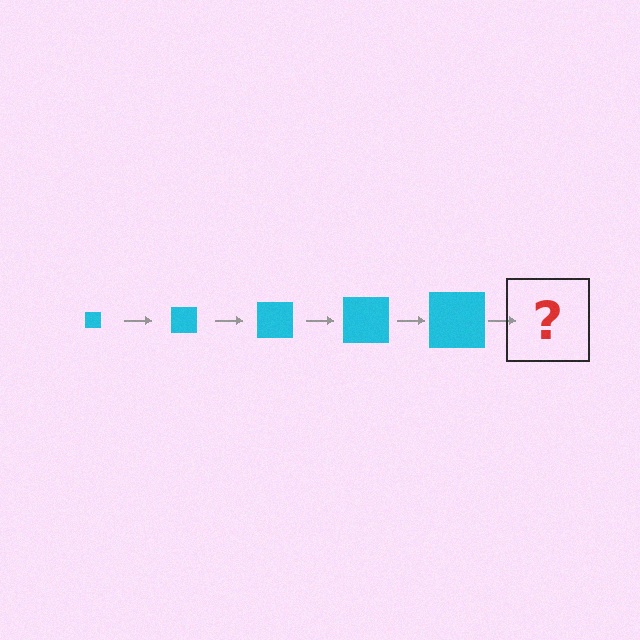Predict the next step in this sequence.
The next step is a cyan square, larger than the previous one.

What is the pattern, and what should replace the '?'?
The pattern is that the square gets progressively larger each step. The '?' should be a cyan square, larger than the previous one.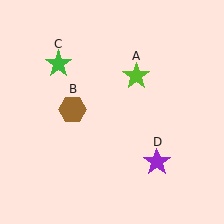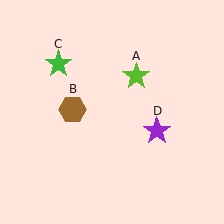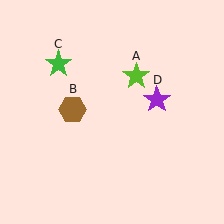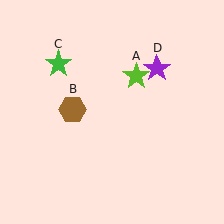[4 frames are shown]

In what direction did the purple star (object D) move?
The purple star (object D) moved up.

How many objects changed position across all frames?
1 object changed position: purple star (object D).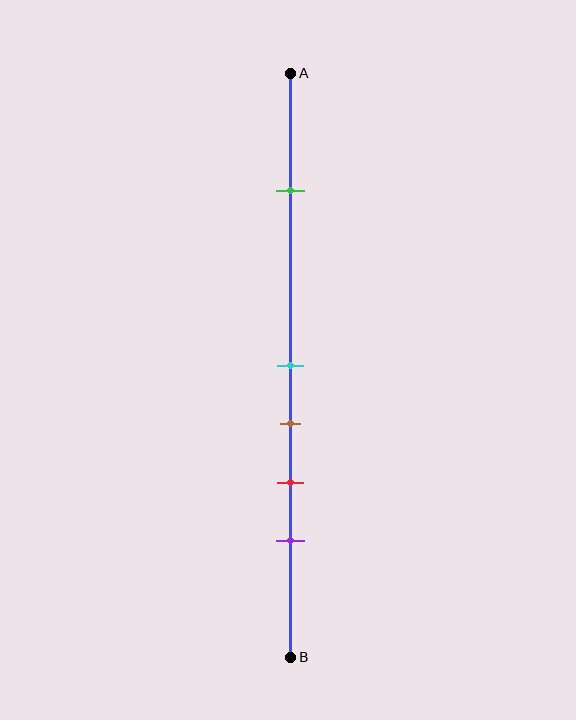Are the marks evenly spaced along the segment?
No, the marks are not evenly spaced.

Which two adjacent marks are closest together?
The cyan and brown marks are the closest adjacent pair.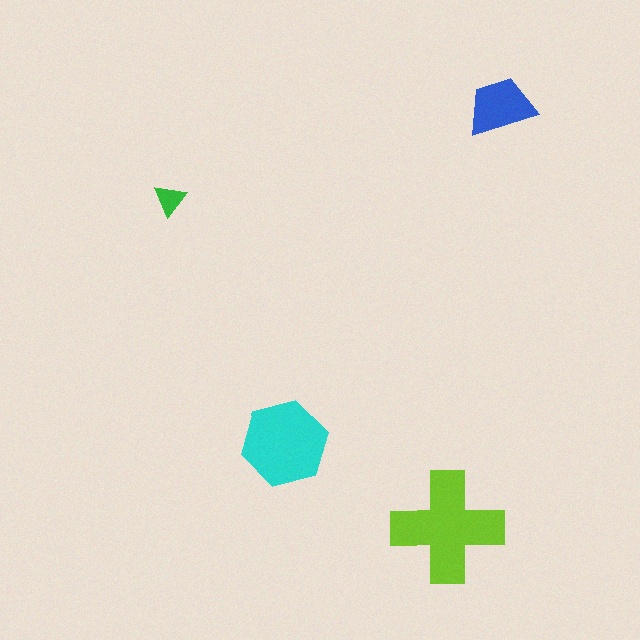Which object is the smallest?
The green triangle.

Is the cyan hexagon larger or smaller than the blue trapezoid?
Larger.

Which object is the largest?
The lime cross.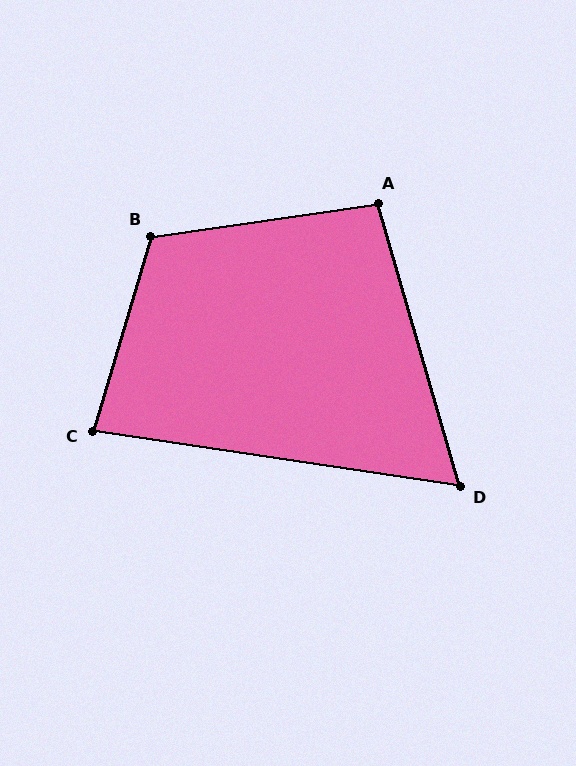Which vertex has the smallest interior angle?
D, at approximately 65 degrees.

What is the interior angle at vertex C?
Approximately 82 degrees (acute).